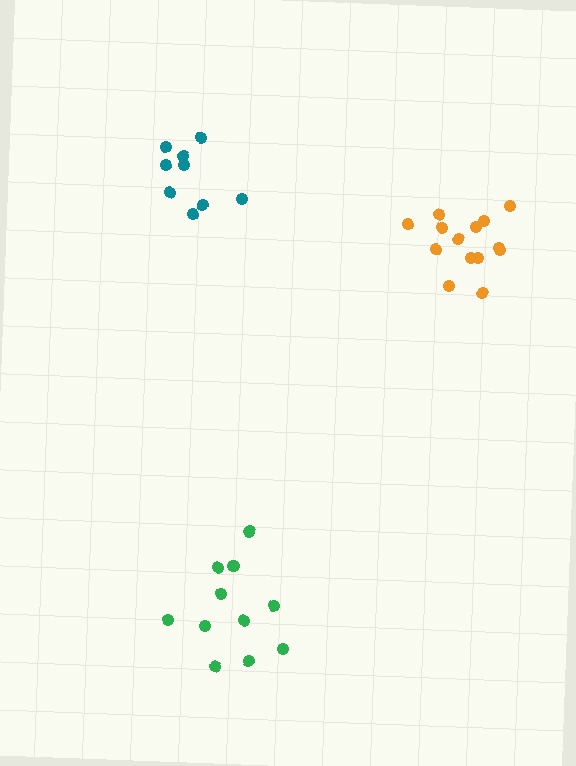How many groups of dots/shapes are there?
There are 3 groups.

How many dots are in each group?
Group 1: 14 dots, Group 2: 11 dots, Group 3: 9 dots (34 total).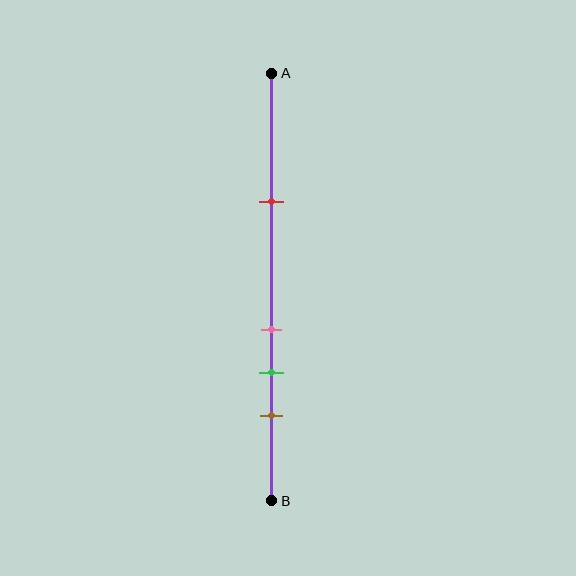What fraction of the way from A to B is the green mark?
The green mark is approximately 70% (0.7) of the way from A to B.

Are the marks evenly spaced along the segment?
No, the marks are not evenly spaced.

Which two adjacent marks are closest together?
The pink and green marks are the closest adjacent pair.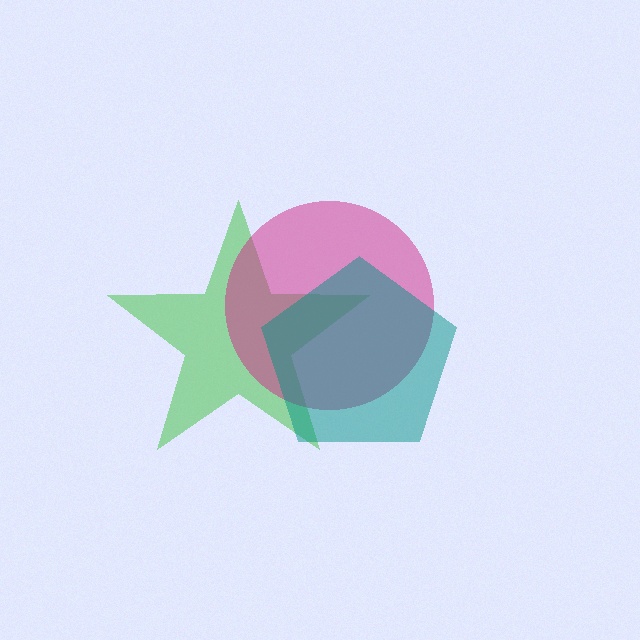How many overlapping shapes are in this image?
There are 3 overlapping shapes in the image.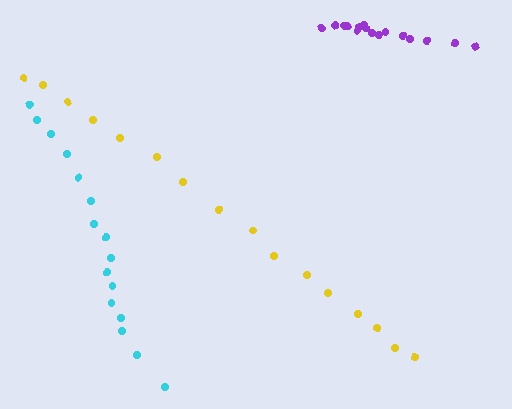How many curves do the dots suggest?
There are 3 distinct paths.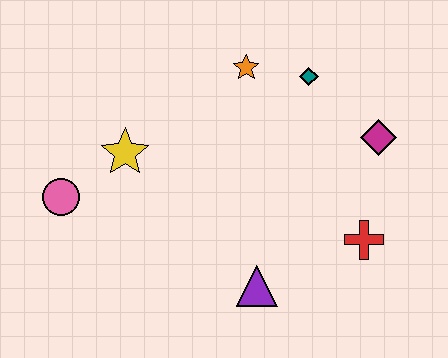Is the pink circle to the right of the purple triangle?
No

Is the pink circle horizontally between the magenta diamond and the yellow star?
No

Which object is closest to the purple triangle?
The red cross is closest to the purple triangle.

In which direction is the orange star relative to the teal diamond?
The orange star is to the left of the teal diamond.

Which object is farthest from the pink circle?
The magenta diamond is farthest from the pink circle.